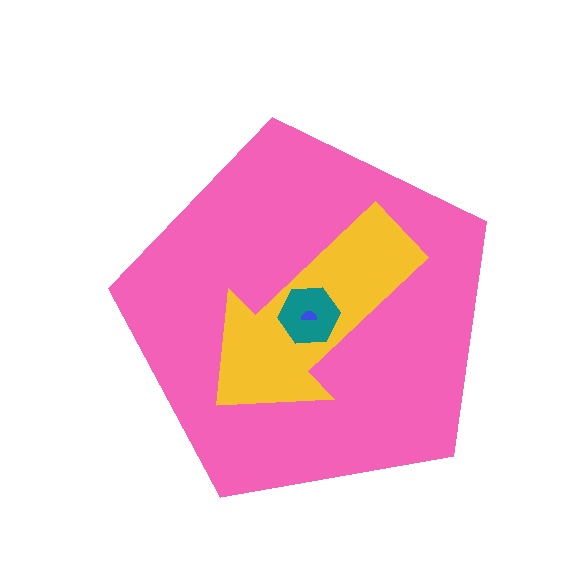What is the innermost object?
The blue semicircle.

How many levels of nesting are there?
4.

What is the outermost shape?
The pink pentagon.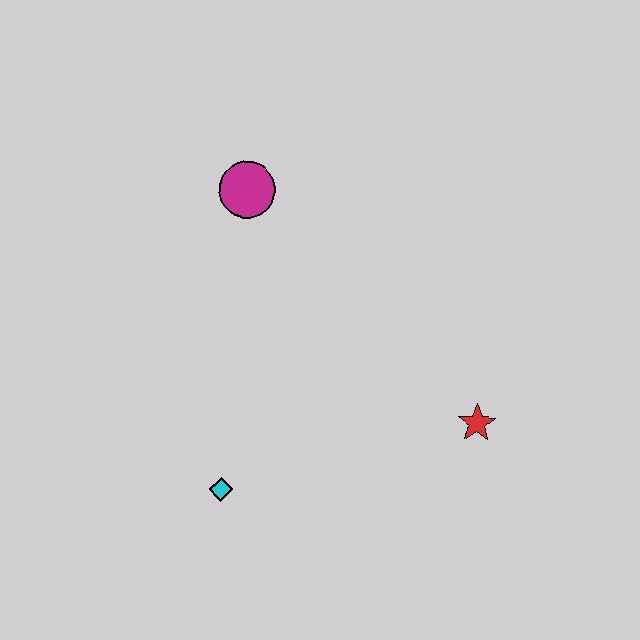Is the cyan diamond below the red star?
Yes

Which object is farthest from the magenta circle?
The red star is farthest from the magenta circle.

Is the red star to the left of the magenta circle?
No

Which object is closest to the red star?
The cyan diamond is closest to the red star.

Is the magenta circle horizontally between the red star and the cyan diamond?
Yes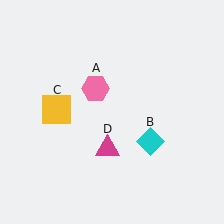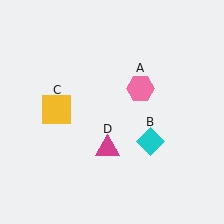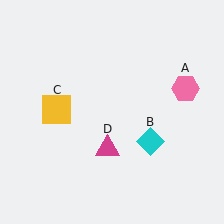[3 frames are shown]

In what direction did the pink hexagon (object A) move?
The pink hexagon (object A) moved right.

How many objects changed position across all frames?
1 object changed position: pink hexagon (object A).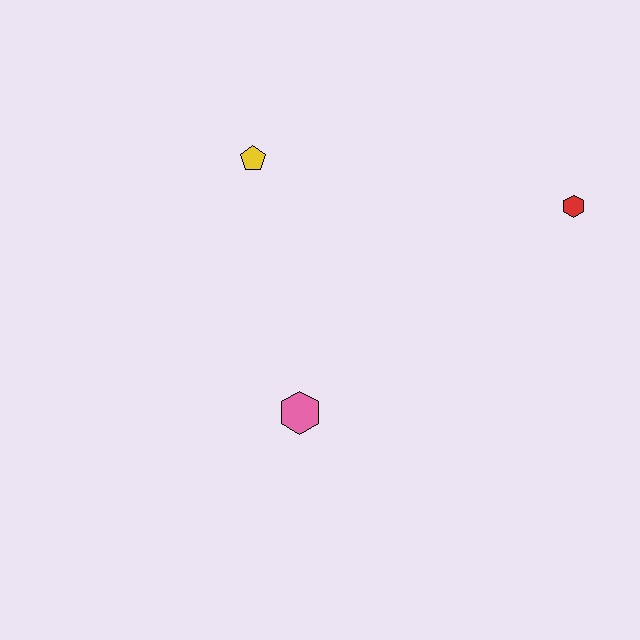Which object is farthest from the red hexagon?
The pink hexagon is farthest from the red hexagon.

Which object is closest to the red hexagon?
The yellow pentagon is closest to the red hexagon.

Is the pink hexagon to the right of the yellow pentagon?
Yes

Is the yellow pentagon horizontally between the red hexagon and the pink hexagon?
No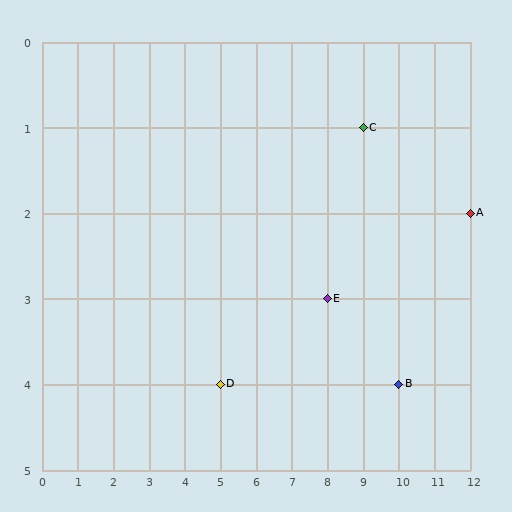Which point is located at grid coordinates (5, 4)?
Point D is at (5, 4).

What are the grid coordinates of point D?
Point D is at grid coordinates (5, 4).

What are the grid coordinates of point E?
Point E is at grid coordinates (8, 3).